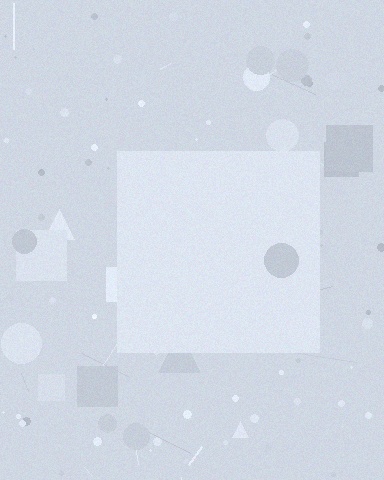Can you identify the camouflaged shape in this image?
The camouflaged shape is a square.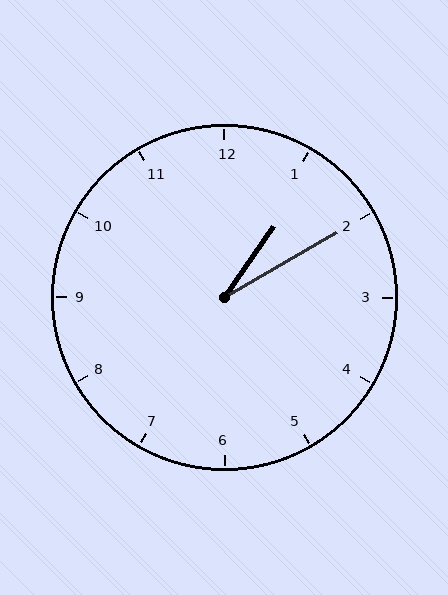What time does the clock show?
1:10.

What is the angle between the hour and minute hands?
Approximately 25 degrees.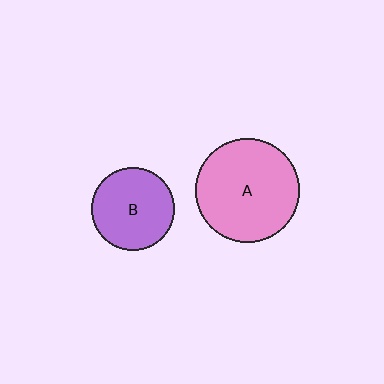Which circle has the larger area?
Circle A (pink).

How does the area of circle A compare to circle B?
Approximately 1.5 times.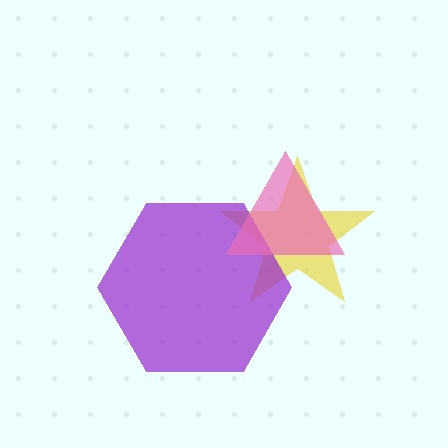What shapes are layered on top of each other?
The layered shapes are: a yellow star, a purple hexagon, a pink triangle.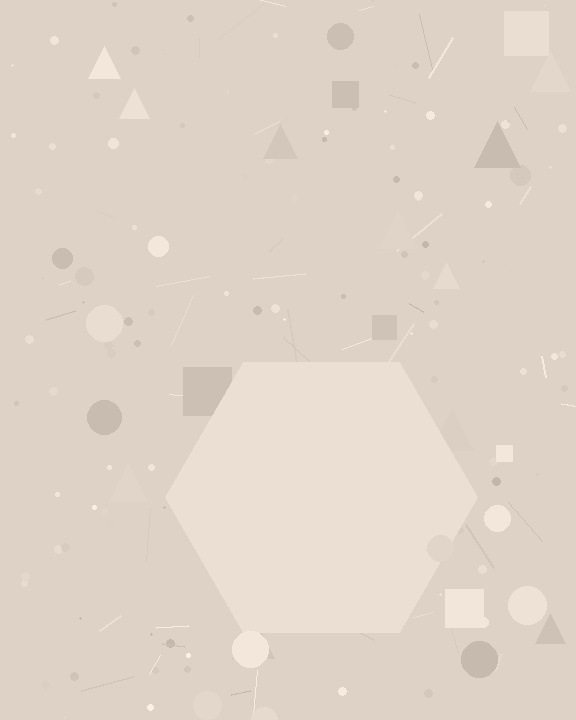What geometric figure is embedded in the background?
A hexagon is embedded in the background.